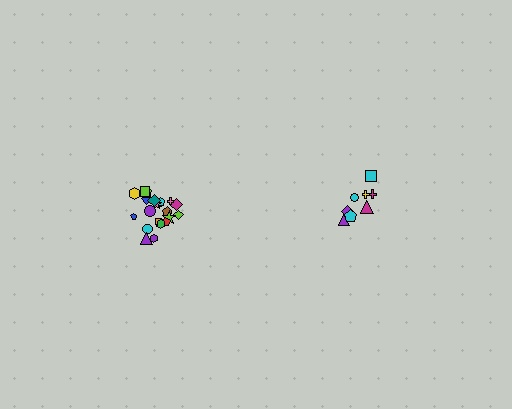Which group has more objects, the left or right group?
The left group.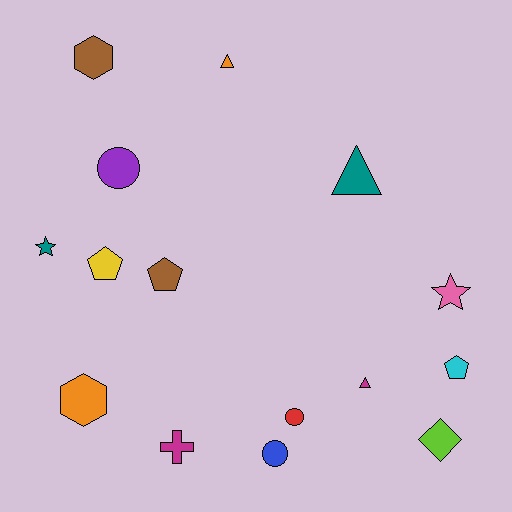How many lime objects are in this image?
There is 1 lime object.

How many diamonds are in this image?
There is 1 diamond.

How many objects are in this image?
There are 15 objects.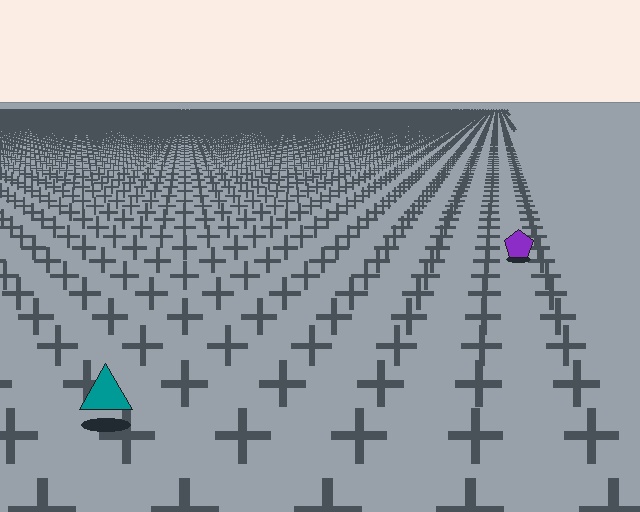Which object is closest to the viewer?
The teal triangle is closest. The texture marks near it are larger and more spread out.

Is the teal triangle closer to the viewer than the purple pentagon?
Yes. The teal triangle is closer — you can tell from the texture gradient: the ground texture is coarser near it.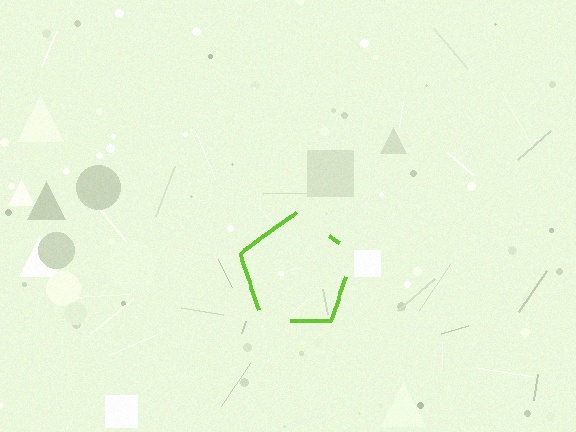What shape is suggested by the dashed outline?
The dashed outline suggests a pentagon.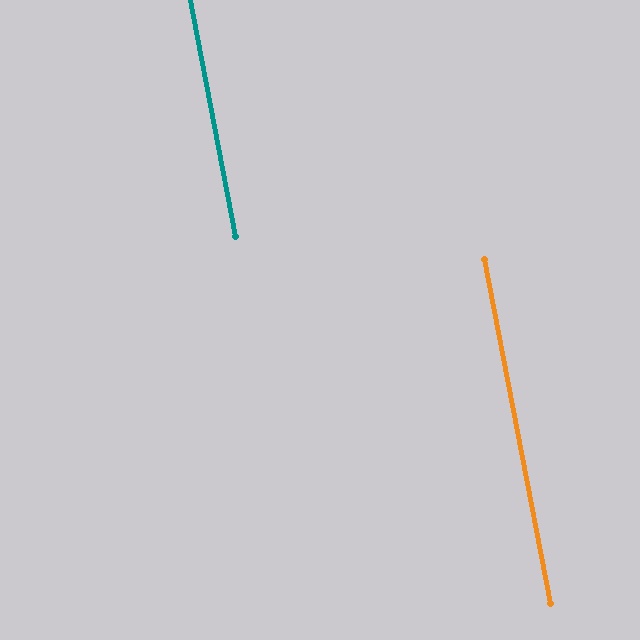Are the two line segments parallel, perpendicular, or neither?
Parallel — their directions differ by only 0.1°.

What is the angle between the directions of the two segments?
Approximately 0 degrees.